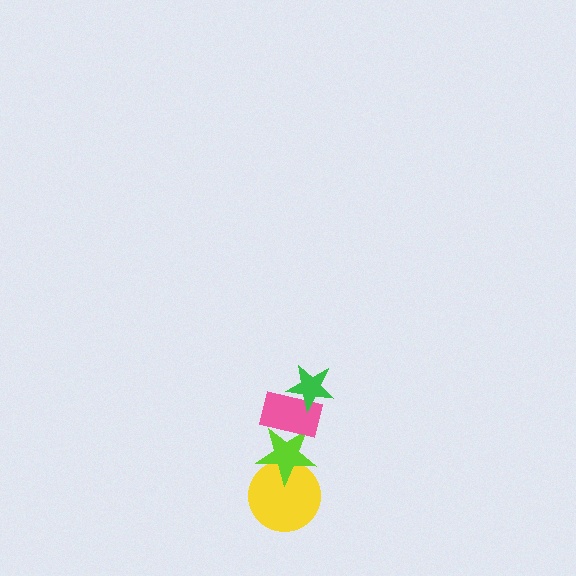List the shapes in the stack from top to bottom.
From top to bottom: the green star, the pink rectangle, the lime star, the yellow circle.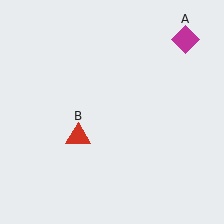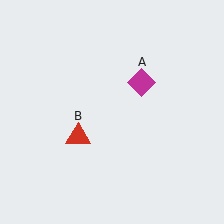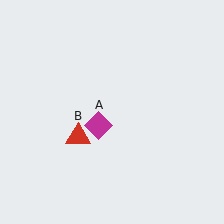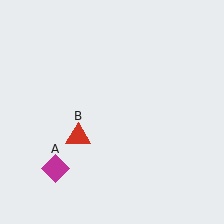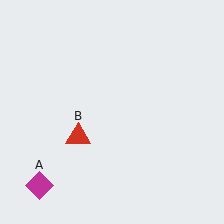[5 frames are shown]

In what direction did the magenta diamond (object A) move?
The magenta diamond (object A) moved down and to the left.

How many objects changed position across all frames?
1 object changed position: magenta diamond (object A).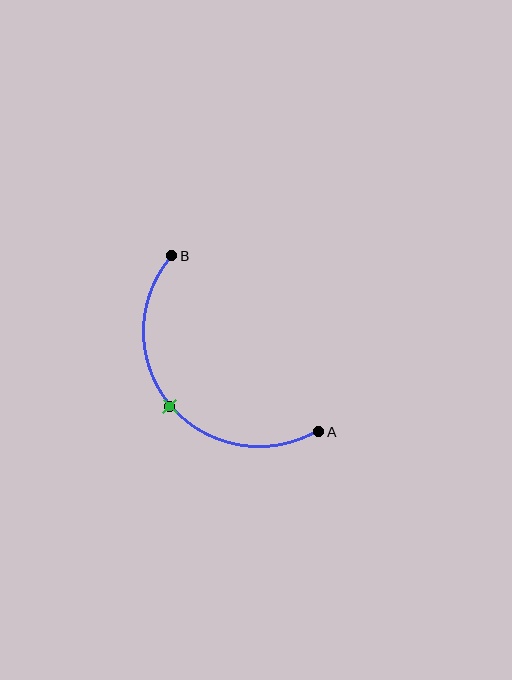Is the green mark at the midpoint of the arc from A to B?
Yes. The green mark lies on the arc at equal arc-length from both A and B — it is the arc midpoint.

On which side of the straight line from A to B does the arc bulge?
The arc bulges below and to the left of the straight line connecting A and B.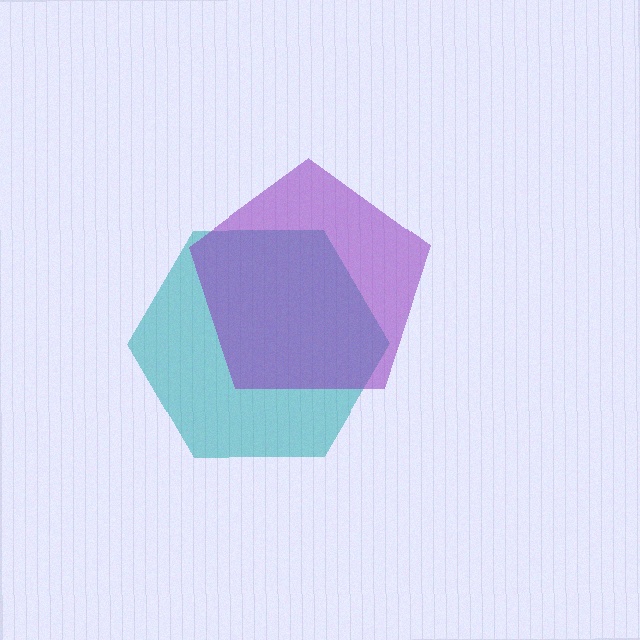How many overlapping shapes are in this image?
There are 2 overlapping shapes in the image.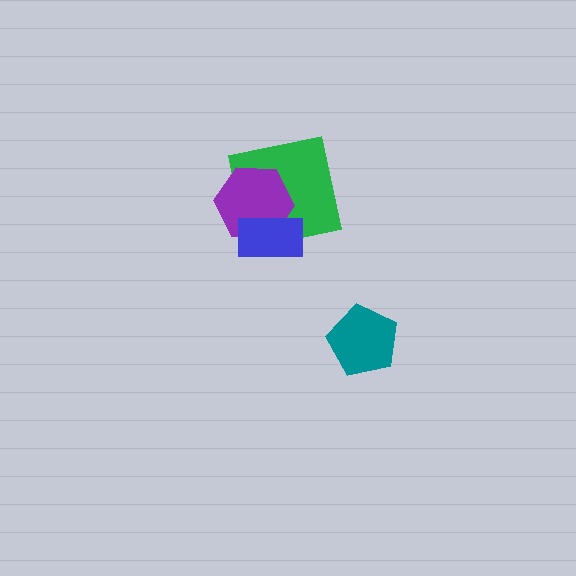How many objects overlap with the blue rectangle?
2 objects overlap with the blue rectangle.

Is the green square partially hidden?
Yes, it is partially covered by another shape.